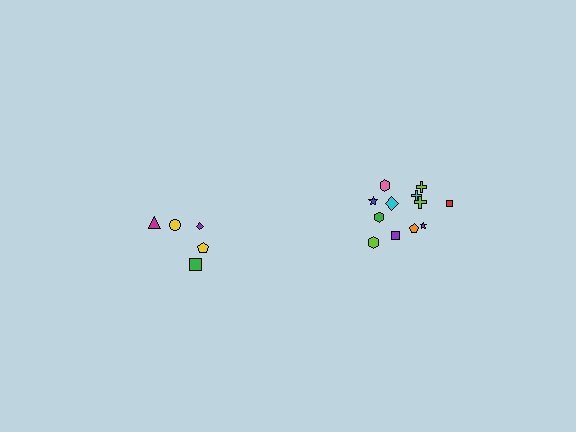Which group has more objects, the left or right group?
The right group.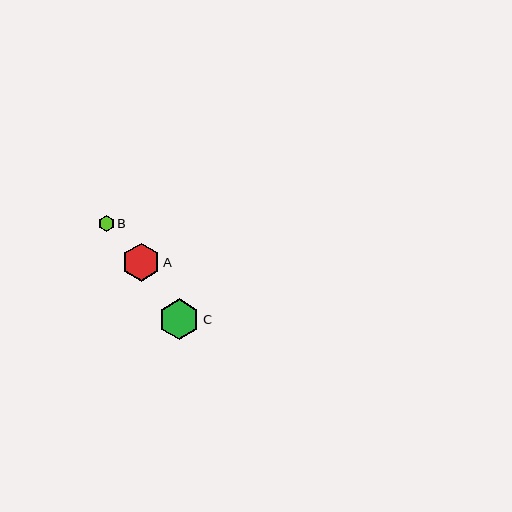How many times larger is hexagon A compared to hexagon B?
Hexagon A is approximately 2.4 times the size of hexagon B.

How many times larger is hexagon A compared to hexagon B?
Hexagon A is approximately 2.4 times the size of hexagon B.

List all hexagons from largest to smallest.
From largest to smallest: C, A, B.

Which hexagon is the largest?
Hexagon C is the largest with a size of approximately 40 pixels.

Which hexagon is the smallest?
Hexagon B is the smallest with a size of approximately 16 pixels.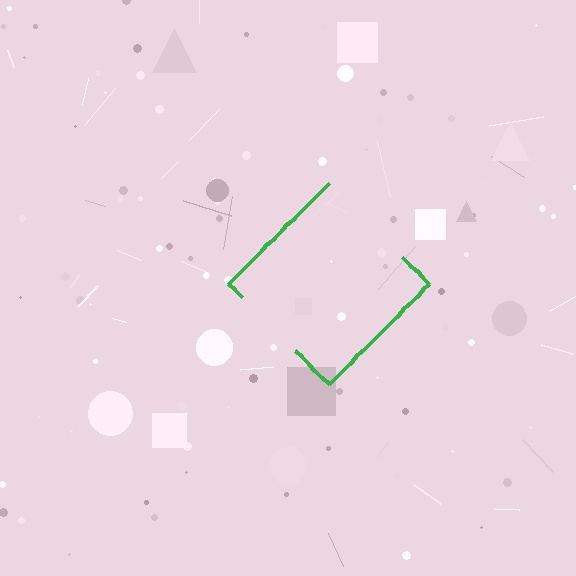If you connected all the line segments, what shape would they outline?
They would outline a diamond.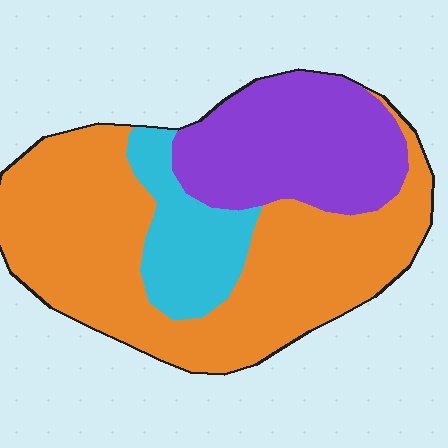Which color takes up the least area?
Cyan, at roughly 15%.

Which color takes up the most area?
Orange, at roughly 55%.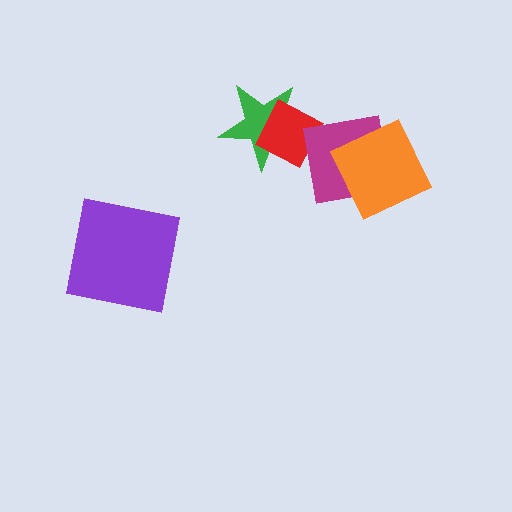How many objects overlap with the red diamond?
2 objects overlap with the red diamond.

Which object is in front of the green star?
The red diamond is in front of the green star.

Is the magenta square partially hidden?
Yes, it is partially covered by another shape.